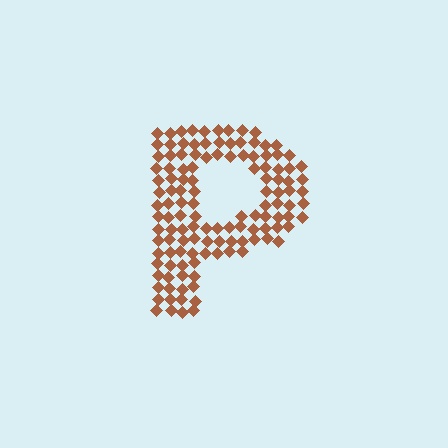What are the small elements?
The small elements are diamonds.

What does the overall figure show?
The overall figure shows the letter P.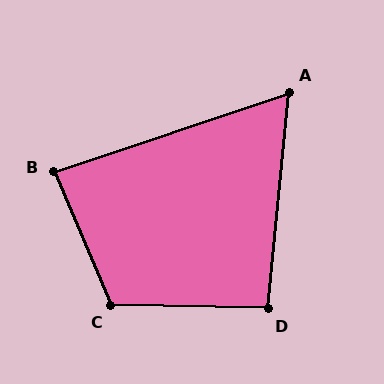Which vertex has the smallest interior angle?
A, at approximately 66 degrees.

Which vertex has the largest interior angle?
C, at approximately 114 degrees.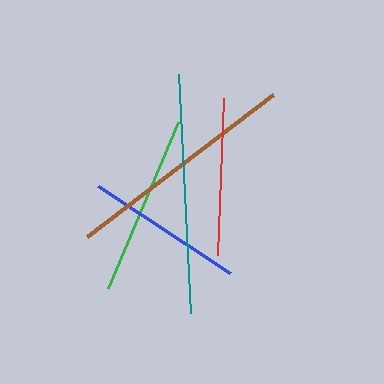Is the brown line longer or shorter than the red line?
The brown line is longer than the red line.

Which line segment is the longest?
The teal line is the longest at approximately 240 pixels.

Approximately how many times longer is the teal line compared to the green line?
The teal line is approximately 1.3 times the length of the green line.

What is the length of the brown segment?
The brown segment is approximately 233 pixels long.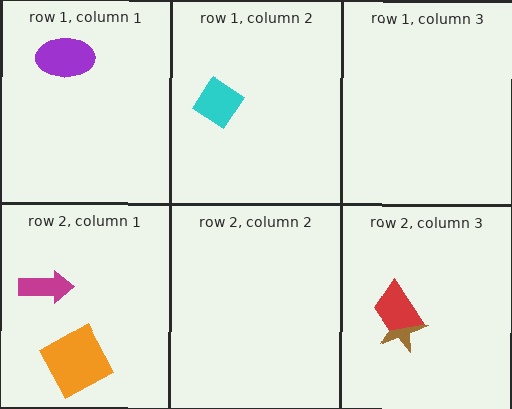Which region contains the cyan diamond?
The row 1, column 2 region.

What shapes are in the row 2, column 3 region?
The brown star, the red trapezoid.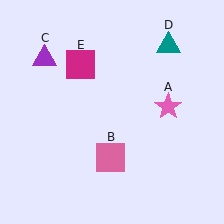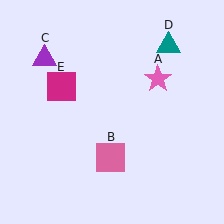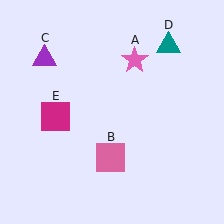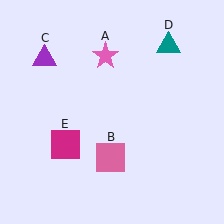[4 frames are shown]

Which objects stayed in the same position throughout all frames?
Pink square (object B) and purple triangle (object C) and teal triangle (object D) remained stationary.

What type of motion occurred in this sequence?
The pink star (object A), magenta square (object E) rotated counterclockwise around the center of the scene.